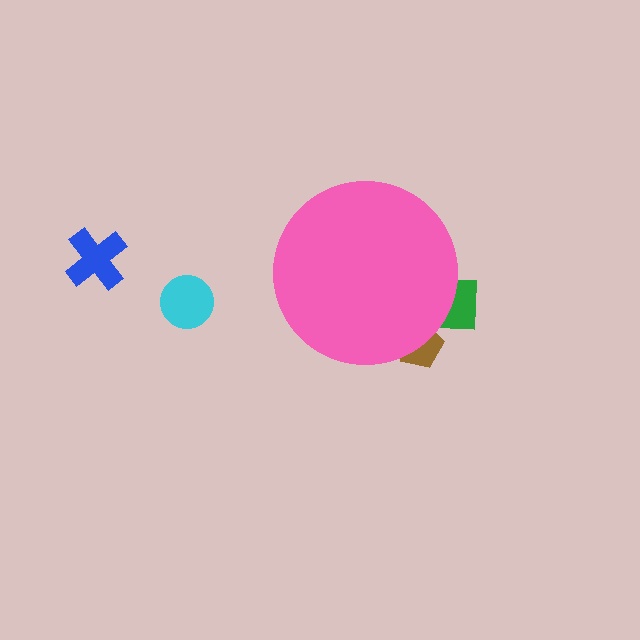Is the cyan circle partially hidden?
No, the cyan circle is fully visible.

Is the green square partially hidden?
Yes, the green square is partially hidden behind the pink circle.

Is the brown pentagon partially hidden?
Yes, the brown pentagon is partially hidden behind the pink circle.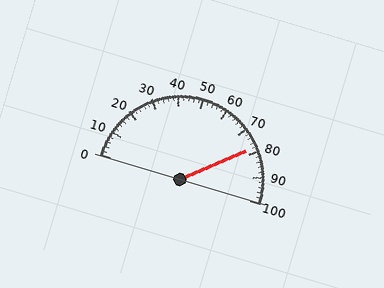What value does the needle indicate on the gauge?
The needle indicates approximately 78.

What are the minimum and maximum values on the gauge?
The gauge ranges from 0 to 100.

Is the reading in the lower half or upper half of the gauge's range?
The reading is in the upper half of the range (0 to 100).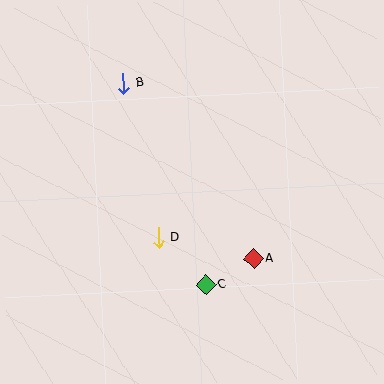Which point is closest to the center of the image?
Point D at (158, 237) is closest to the center.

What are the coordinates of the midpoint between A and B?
The midpoint between A and B is at (189, 171).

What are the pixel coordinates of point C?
Point C is at (206, 285).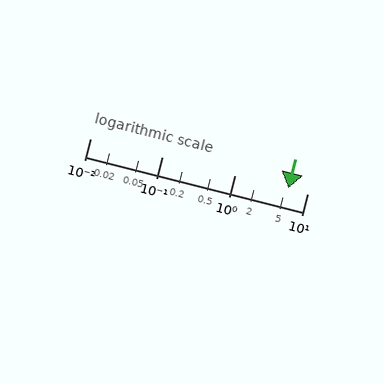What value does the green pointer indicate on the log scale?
The pointer indicates approximately 5.4.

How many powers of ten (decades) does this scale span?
The scale spans 3 decades, from 0.01 to 10.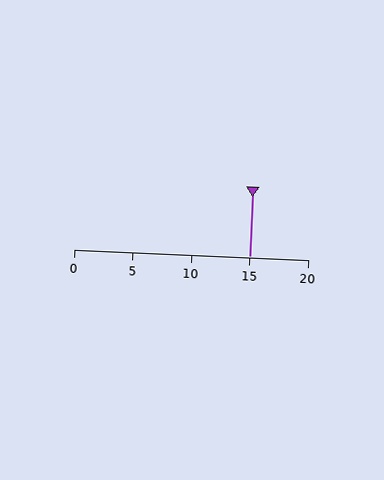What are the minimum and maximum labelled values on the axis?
The axis runs from 0 to 20.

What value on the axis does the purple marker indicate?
The marker indicates approximately 15.